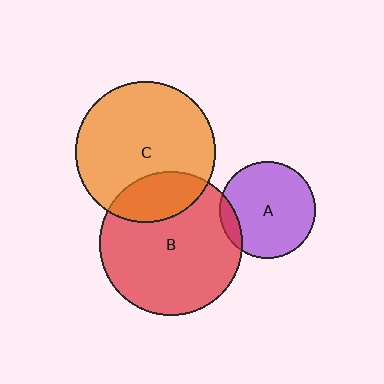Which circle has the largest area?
Circle B (red).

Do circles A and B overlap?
Yes.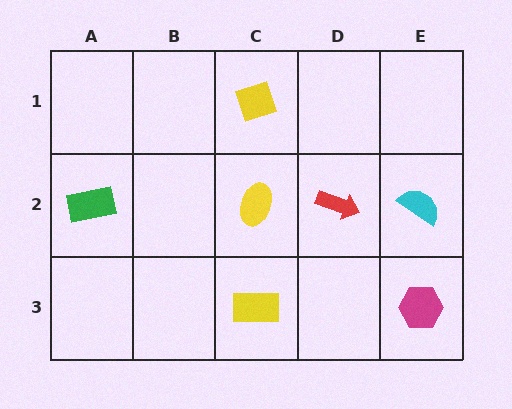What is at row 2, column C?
A yellow ellipse.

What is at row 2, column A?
A green rectangle.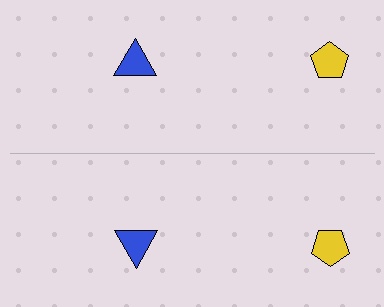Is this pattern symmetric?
Yes, this pattern has bilateral (reflection) symmetry.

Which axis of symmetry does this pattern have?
The pattern has a horizontal axis of symmetry running through the center of the image.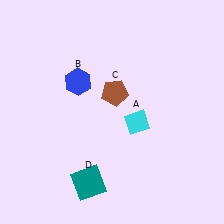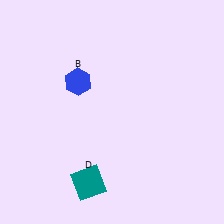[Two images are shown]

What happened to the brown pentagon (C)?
The brown pentagon (C) was removed in Image 2. It was in the top-right area of Image 1.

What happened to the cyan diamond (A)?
The cyan diamond (A) was removed in Image 2. It was in the bottom-right area of Image 1.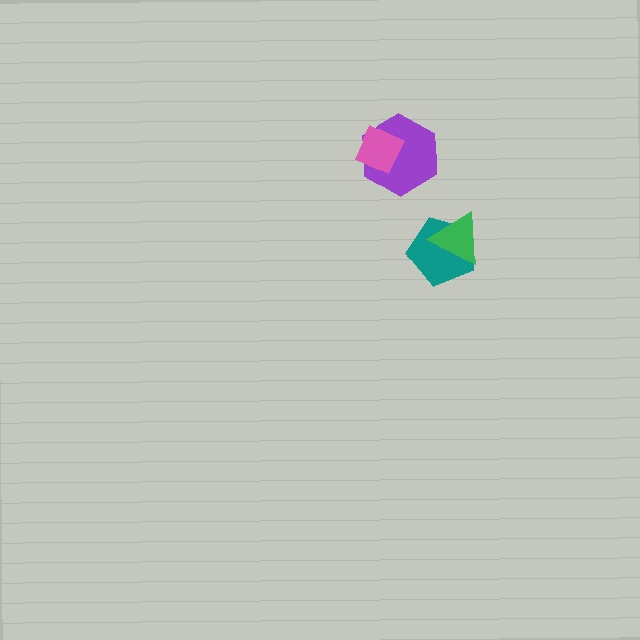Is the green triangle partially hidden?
No, no other shape covers it.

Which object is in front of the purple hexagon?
The pink diamond is in front of the purple hexagon.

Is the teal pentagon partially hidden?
Yes, it is partially covered by another shape.